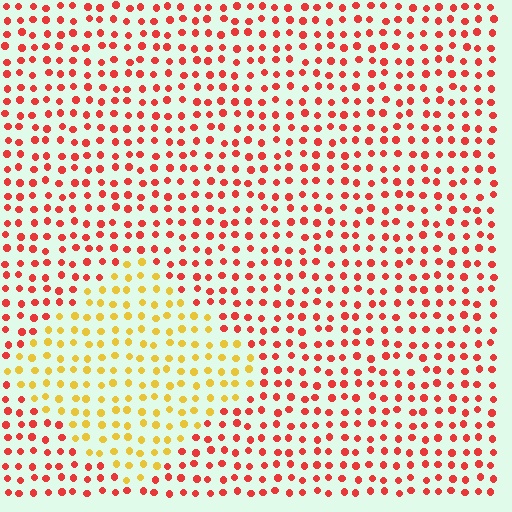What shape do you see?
I see a diamond.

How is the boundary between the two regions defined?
The boundary is defined purely by a slight shift in hue (about 49 degrees). Spacing, size, and orientation are identical on both sides.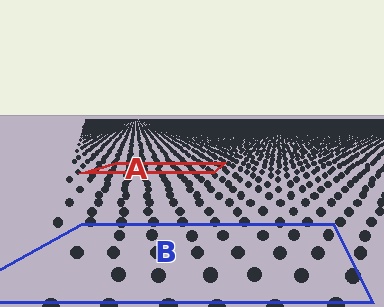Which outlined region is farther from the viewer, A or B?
Region A is farther from the viewer — the texture elements inside it appear smaller and more densely packed.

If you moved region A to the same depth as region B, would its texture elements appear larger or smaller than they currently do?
They would appear larger. At a closer depth, the same texture elements are projected at a bigger on-screen size.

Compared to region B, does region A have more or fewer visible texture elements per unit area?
Region A has more texture elements per unit area — they are packed more densely because it is farther away.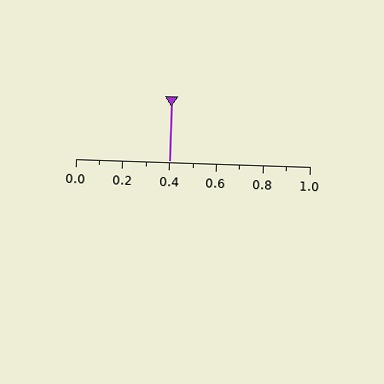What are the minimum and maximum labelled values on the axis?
The axis runs from 0.0 to 1.0.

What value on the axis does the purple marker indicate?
The marker indicates approximately 0.4.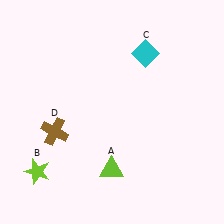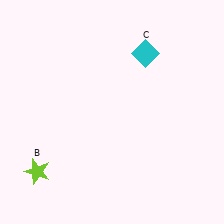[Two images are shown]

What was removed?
The brown cross (D), the lime triangle (A) were removed in Image 2.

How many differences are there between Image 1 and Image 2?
There are 2 differences between the two images.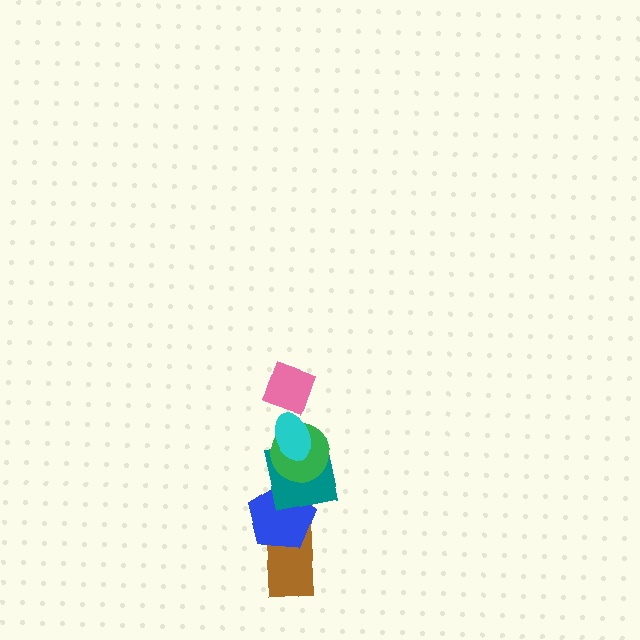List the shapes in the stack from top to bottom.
From top to bottom: the pink square, the cyan ellipse, the green circle, the teal square, the blue pentagon, the brown rectangle.